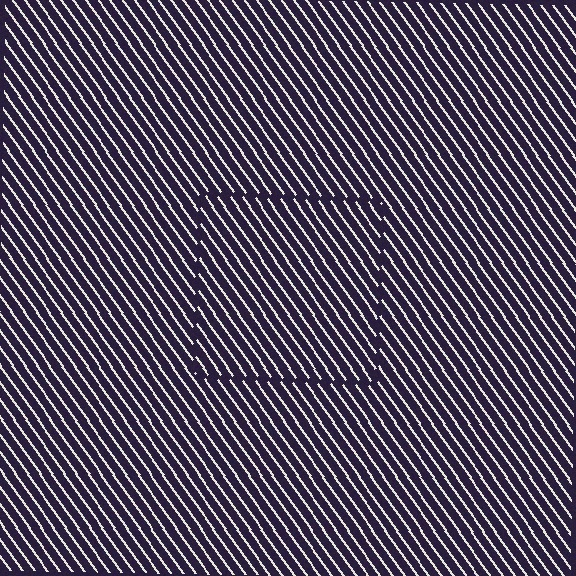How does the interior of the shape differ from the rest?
The interior of the shape contains the same grating, shifted by half a period — the contour is defined by the phase discontinuity where line-ends from the inner and outer gratings abut.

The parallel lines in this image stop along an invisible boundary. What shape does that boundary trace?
An illusory square. The interior of the shape contains the same grating, shifted by half a period — the contour is defined by the phase discontinuity where line-ends from the inner and outer gratings abut.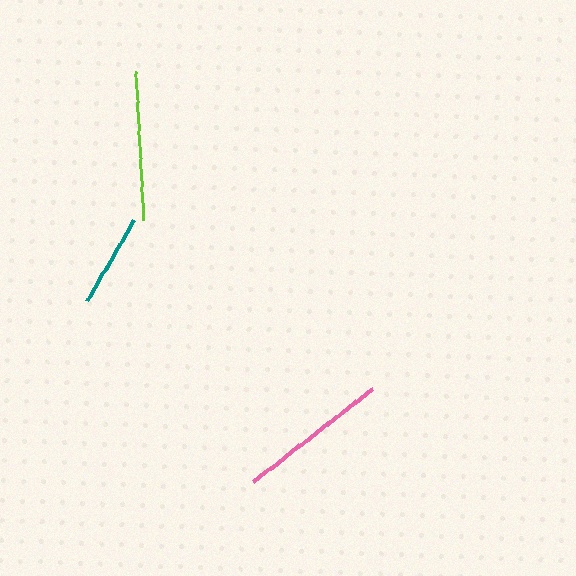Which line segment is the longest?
The pink line is the longest at approximately 151 pixels.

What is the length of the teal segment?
The teal segment is approximately 94 pixels long.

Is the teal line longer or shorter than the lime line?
The lime line is longer than the teal line.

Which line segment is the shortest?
The teal line is the shortest at approximately 94 pixels.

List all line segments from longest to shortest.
From longest to shortest: pink, lime, teal.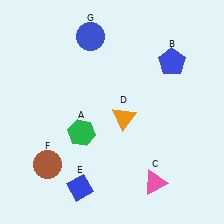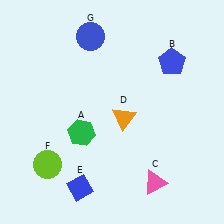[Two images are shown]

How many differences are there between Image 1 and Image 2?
There is 1 difference between the two images.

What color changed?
The circle (F) changed from brown in Image 1 to lime in Image 2.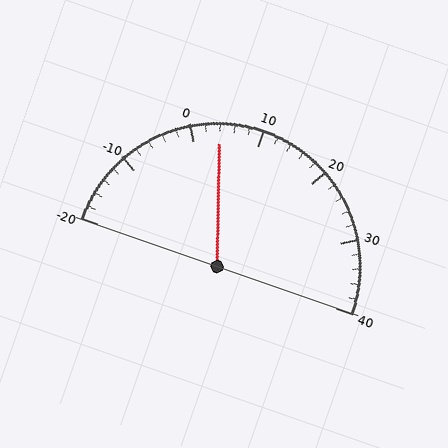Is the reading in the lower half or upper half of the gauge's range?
The reading is in the lower half of the range (-20 to 40).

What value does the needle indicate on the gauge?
The needle indicates approximately 4.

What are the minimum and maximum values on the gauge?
The gauge ranges from -20 to 40.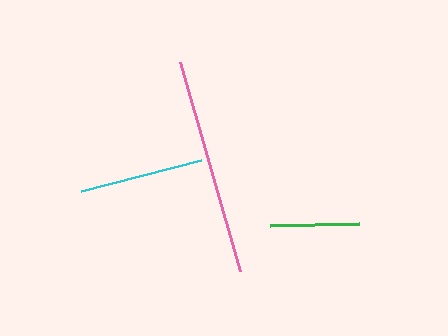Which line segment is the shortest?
The green line is the shortest at approximately 90 pixels.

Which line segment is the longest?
The pink line is the longest at approximately 218 pixels.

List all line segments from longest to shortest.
From longest to shortest: pink, cyan, green.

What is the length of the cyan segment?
The cyan segment is approximately 123 pixels long.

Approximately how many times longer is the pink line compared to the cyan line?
The pink line is approximately 1.8 times the length of the cyan line.